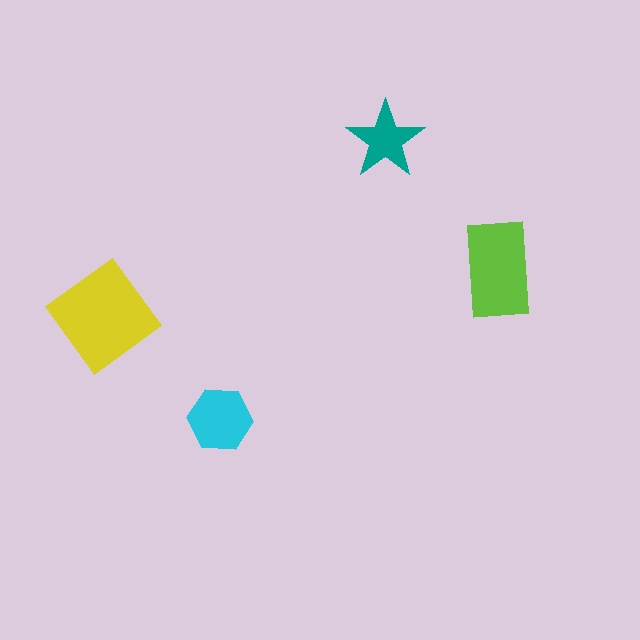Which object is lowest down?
The cyan hexagon is bottommost.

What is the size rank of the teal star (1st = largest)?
4th.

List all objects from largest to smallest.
The yellow diamond, the lime rectangle, the cyan hexagon, the teal star.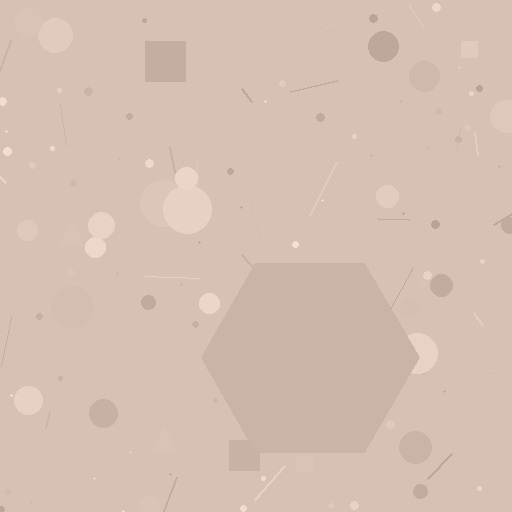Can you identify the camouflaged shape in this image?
The camouflaged shape is a hexagon.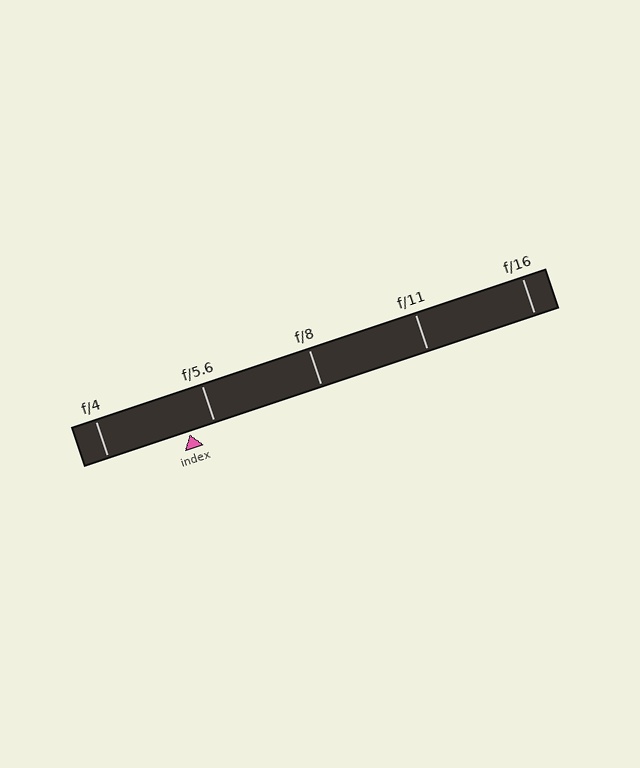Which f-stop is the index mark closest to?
The index mark is closest to f/5.6.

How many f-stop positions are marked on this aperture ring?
There are 5 f-stop positions marked.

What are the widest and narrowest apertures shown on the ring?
The widest aperture shown is f/4 and the narrowest is f/16.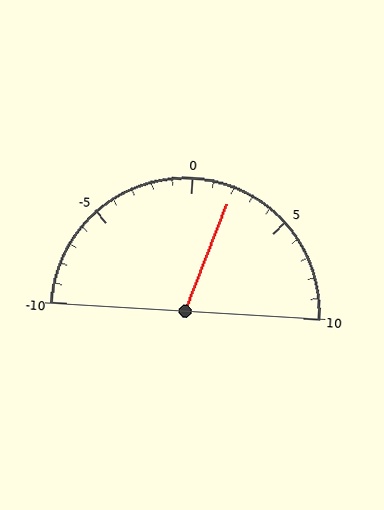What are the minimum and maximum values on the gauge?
The gauge ranges from -10 to 10.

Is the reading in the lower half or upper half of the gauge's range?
The reading is in the upper half of the range (-10 to 10).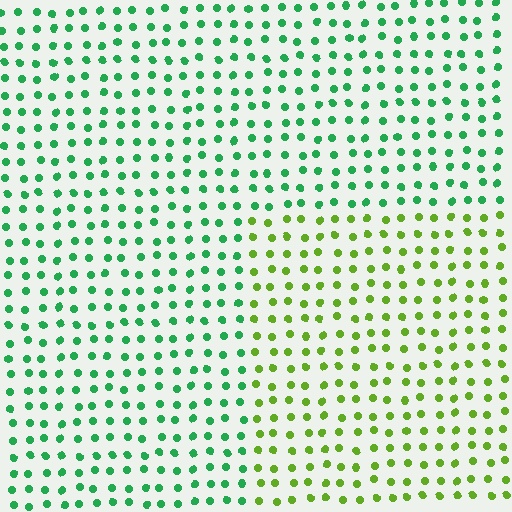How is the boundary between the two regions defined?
The boundary is defined purely by a slight shift in hue (about 48 degrees). Spacing, size, and orientation are identical on both sides.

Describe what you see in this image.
The image is filled with small green elements in a uniform arrangement. A rectangle-shaped region is visible where the elements are tinted to a slightly different hue, forming a subtle color boundary.